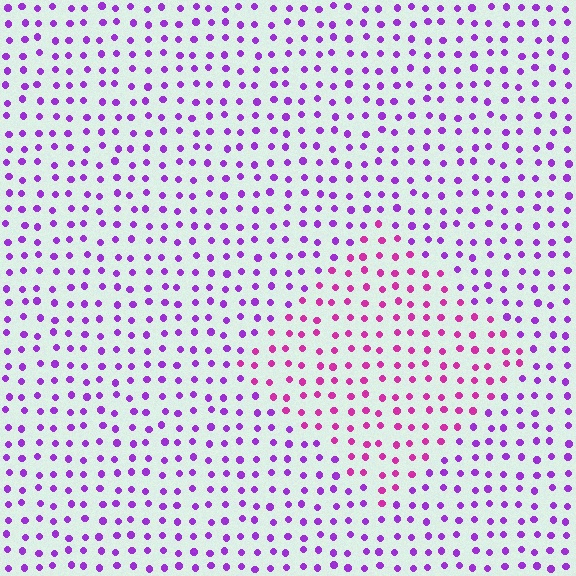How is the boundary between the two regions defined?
The boundary is defined purely by a slight shift in hue (about 35 degrees). Spacing, size, and orientation are identical on both sides.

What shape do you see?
I see a diamond.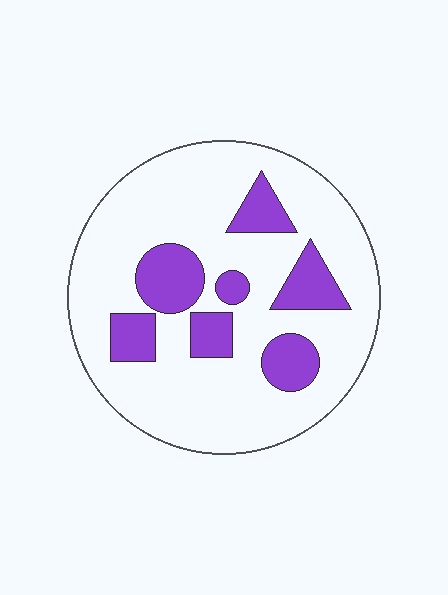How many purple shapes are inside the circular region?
7.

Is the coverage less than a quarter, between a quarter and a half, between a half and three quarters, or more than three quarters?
Less than a quarter.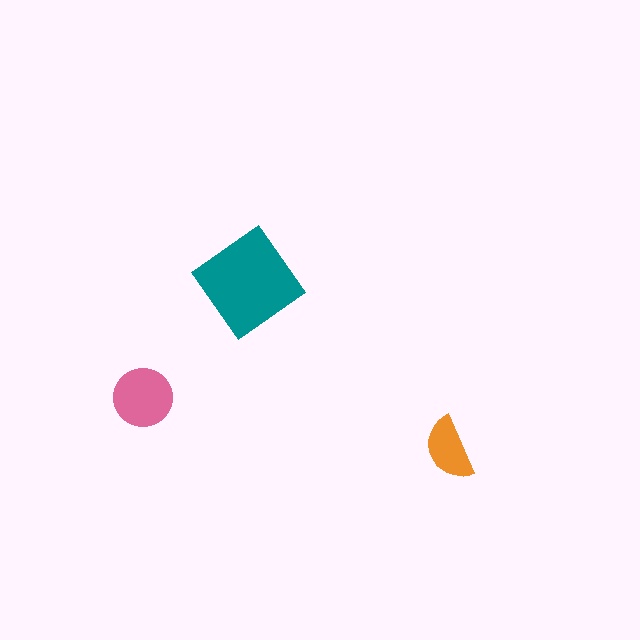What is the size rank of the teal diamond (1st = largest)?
1st.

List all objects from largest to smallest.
The teal diamond, the pink circle, the orange semicircle.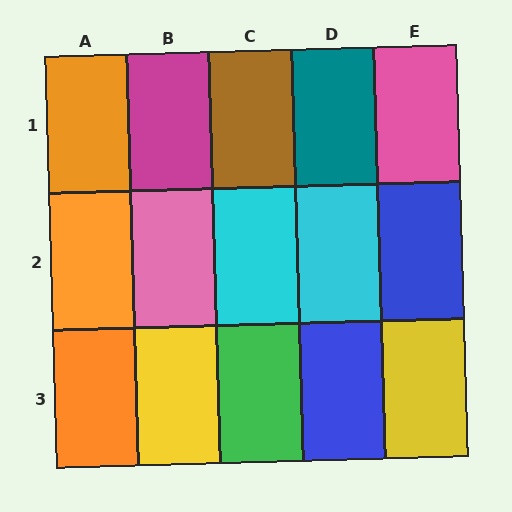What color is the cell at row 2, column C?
Cyan.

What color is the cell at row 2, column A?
Orange.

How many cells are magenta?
1 cell is magenta.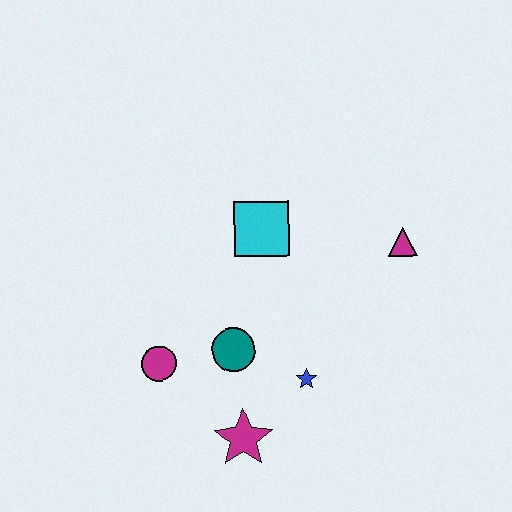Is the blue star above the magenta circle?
No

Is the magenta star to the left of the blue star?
Yes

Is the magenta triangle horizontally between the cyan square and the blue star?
No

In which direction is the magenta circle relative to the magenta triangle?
The magenta circle is to the left of the magenta triangle.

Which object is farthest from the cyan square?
The magenta star is farthest from the cyan square.